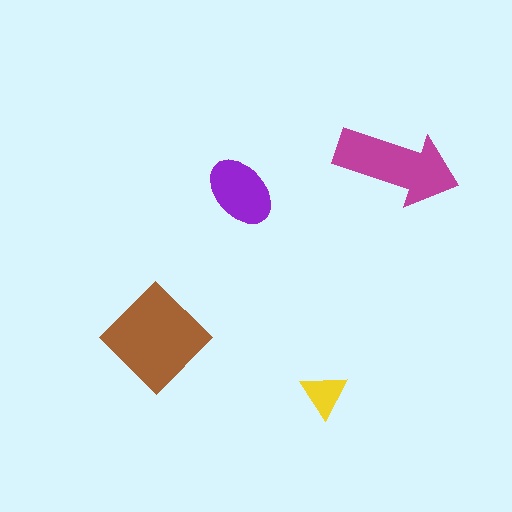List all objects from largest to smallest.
The brown diamond, the magenta arrow, the purple ellipse, the yellow triangle.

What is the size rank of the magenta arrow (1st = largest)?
2nd.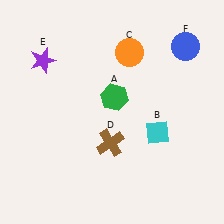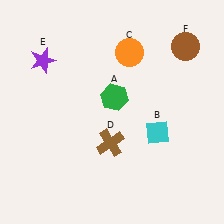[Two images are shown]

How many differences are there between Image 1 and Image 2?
There is 1 difference between the two images.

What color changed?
The circle (F) changed from blue in Image 1 to brown in Image 2.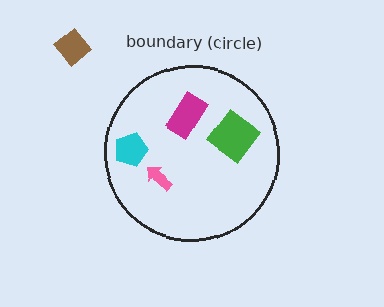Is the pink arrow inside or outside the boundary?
Inside.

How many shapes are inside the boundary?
4 inside, 1 outside.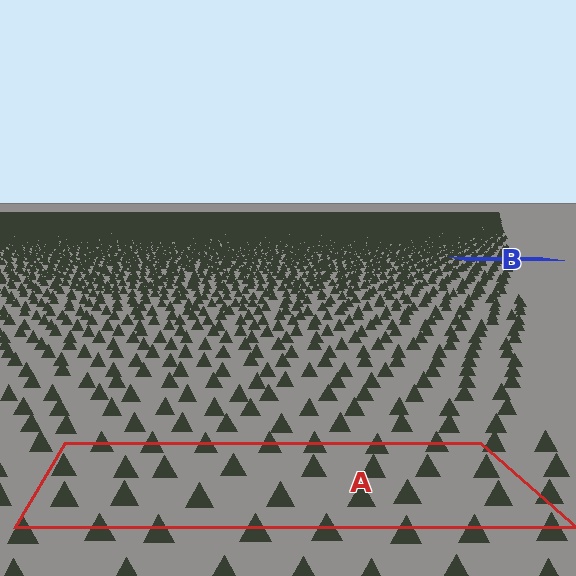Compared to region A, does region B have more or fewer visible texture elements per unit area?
Region B has more texture elements per unit area — they are packed more densely because it is farther away.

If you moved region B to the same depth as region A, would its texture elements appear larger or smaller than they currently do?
They would appear larger. At a closer depth, the same texture elements are projected at a bigger on-screen size.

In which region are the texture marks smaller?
The texture marks are smaller in region B, because it is farther away.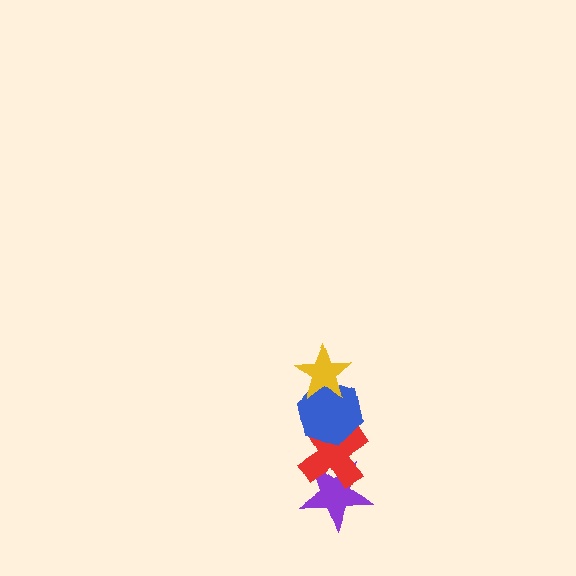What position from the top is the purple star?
The purple star is 4th from the top.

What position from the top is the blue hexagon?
The blue hexagon is 2nd from the top.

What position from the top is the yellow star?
The yellow star is 1st from the top.